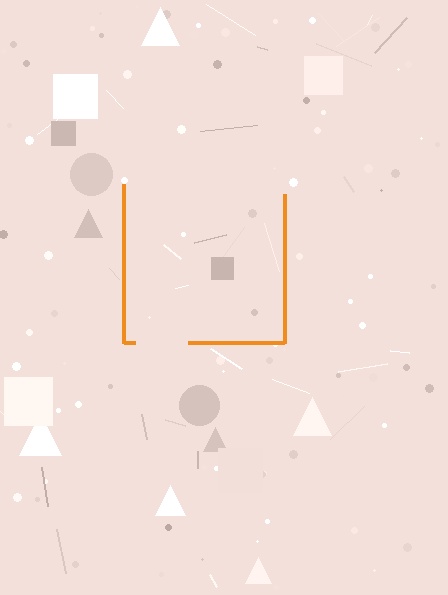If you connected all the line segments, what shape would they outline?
They would outline a square.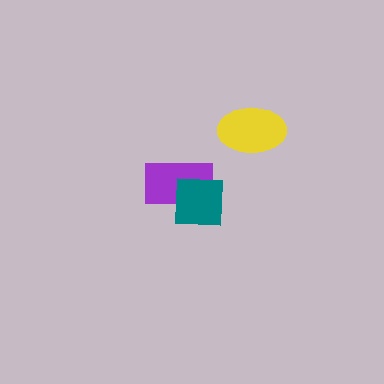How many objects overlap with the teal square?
1 object overlaps with the teal square.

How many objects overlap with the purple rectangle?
1 object overlaps with the purple rectangle.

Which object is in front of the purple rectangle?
The teal square is in front of the purple rectangle.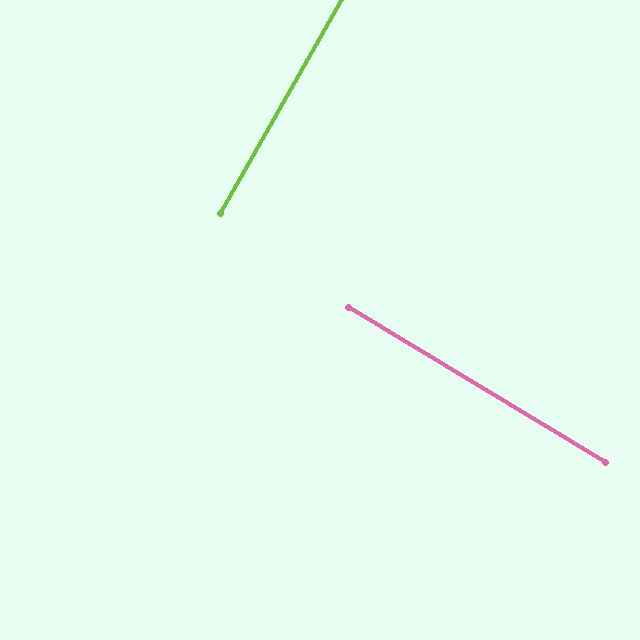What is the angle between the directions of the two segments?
Approximately 88 degrees.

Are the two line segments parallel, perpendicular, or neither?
Perpendicular — they meet at approximately 88°.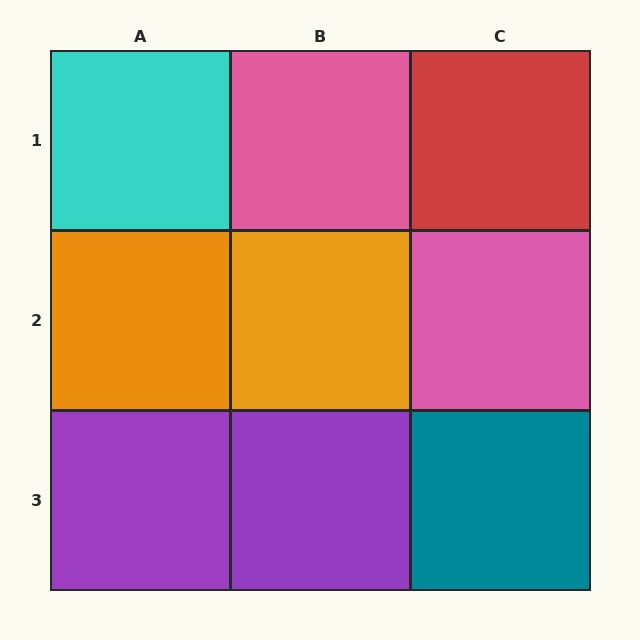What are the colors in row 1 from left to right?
Cyan, pink, red.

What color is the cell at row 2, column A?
Orange.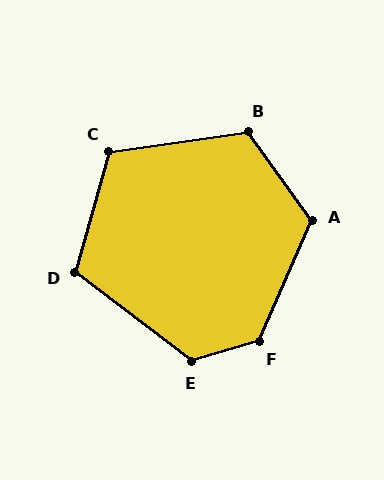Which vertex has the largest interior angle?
F, at approximately 130 degrees.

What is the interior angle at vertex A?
Approximately 121 degrees (obtuse).